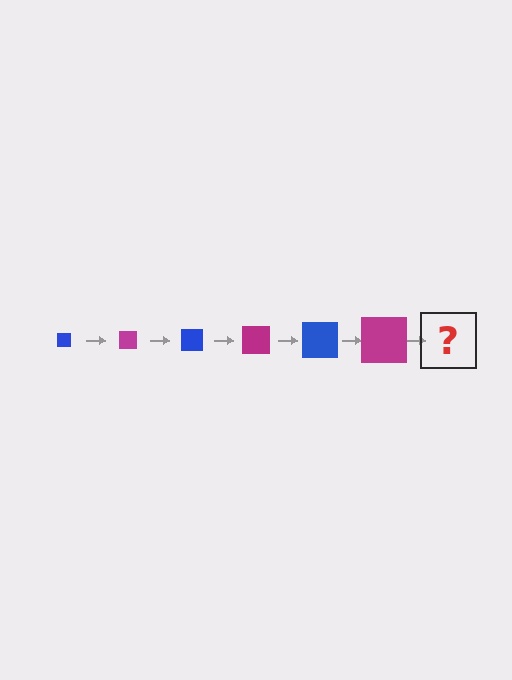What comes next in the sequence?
The next element should be a blue square, larger than the previous one.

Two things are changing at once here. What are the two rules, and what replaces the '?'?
The two rules are that the square grows larger each step and the color cycles through blue and magenta. The '?' should be a blue square, larger than the previous one.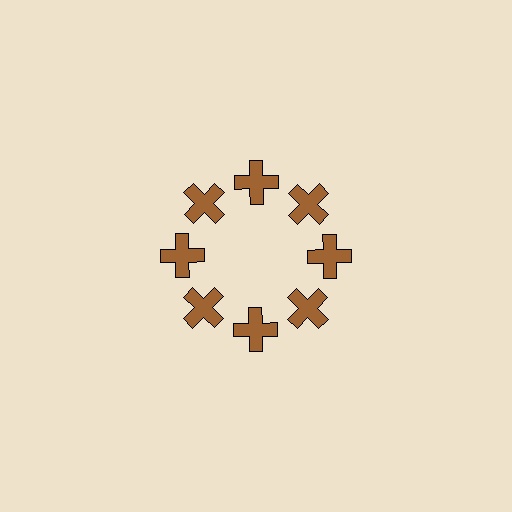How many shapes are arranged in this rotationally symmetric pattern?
There are 8 shapes, arranged in 8 groups of 1.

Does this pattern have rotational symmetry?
Yes, this pattern has 8-fold rotational symmetry. It looks the same after rotating 45 degrees around the center.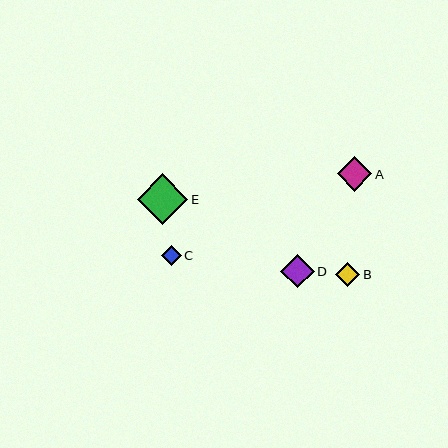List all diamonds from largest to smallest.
From largest to smallest: E, A, D, B, C.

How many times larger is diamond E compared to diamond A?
Diamond E is approximately 1.5 times the size of diamond A.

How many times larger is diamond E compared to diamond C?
Diamond E is approximately 2.5 times the size of diamond C.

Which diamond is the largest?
Diamond E is the largest with a size of approximately 51 pixels.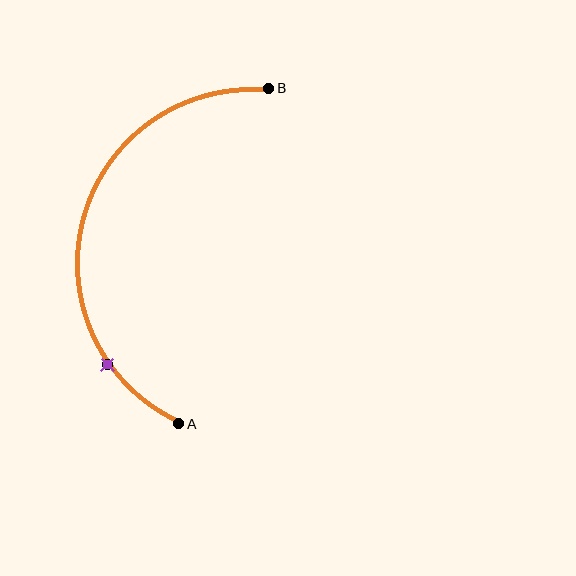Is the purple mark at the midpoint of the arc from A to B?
No. The purple mark lies on the arc but is closer to endpoint A. The arc midpoint would be at the point on the curve equidistant along the arc from both A and B.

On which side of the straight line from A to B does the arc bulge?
The arc bulges to the left of the straight line connecting A and B.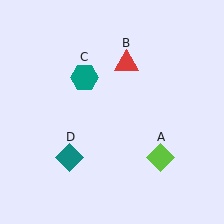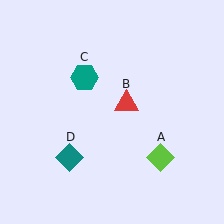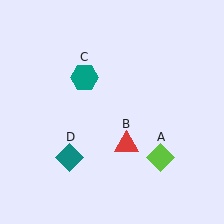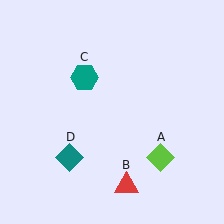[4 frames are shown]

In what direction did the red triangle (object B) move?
The red triangle (object B) moved down.